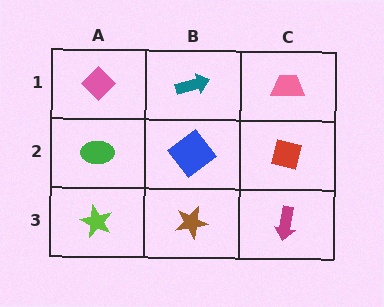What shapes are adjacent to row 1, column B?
A blue diamond (row 2, column B), a pink diamond (row 1, column A), a pink trapezoid (row 1, column C).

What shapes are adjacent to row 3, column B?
A blue diamond (row 2, column B), a lime star (row 3, column A), a magenta arrow (row 3, column C).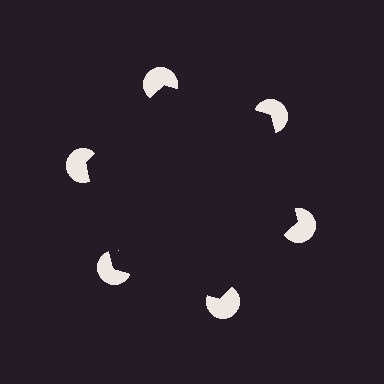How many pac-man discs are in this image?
There are 6 — one at each vertex of the illusory hexagon.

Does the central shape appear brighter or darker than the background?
It typically appears slightly darker than the background, even though no actual brightness change is drawn.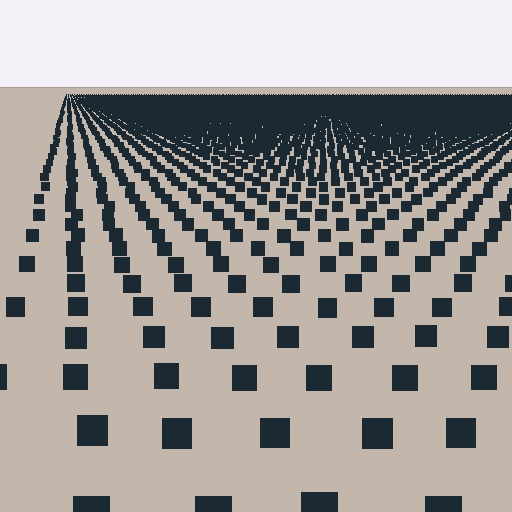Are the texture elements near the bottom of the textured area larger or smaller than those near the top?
Larger. Near the bottom, elements are closer to the viewer and appear at a bigger on-screen size.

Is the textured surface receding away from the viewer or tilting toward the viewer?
The surface is receding away from the viewer. Texture elements get smaller and denser toward the top.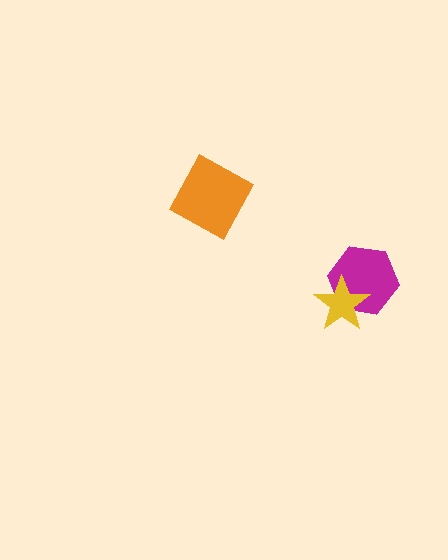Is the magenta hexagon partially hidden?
Yes, it is partially covered by another shape.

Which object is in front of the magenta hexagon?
The yellow star is in front of the magenta hexagon.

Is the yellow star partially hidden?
No, no other shape covers it.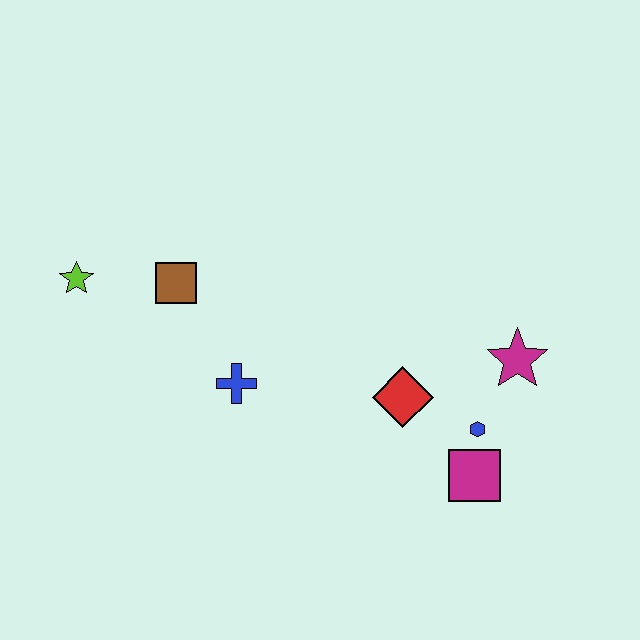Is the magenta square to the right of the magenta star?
No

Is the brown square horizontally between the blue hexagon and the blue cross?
No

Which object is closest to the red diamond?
The blue hexagon is closest to the red diamond.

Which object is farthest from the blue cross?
The magenta star is farthest from the blue cross.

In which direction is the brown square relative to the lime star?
The brown square is to the right of the lime star.